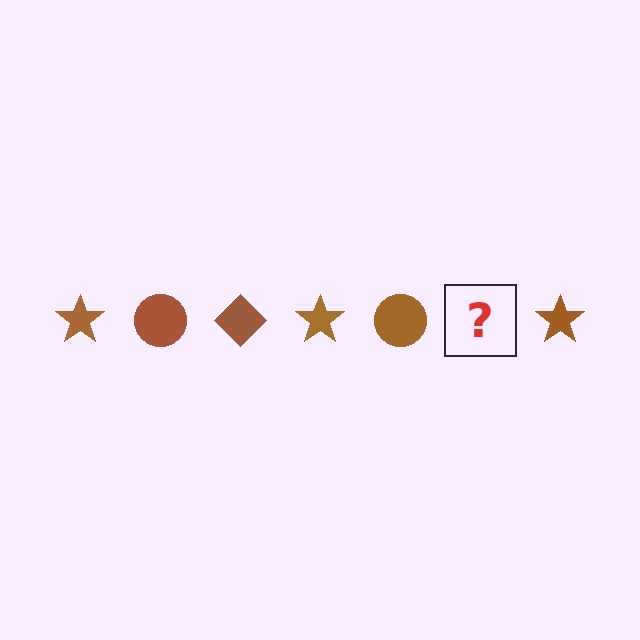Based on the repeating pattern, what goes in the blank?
The blank should be a brown diamond.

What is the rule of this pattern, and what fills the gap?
The rule is that the pattern cycles through star, circle, diamond shapes in brown. The gap should be filled with a brown diamond.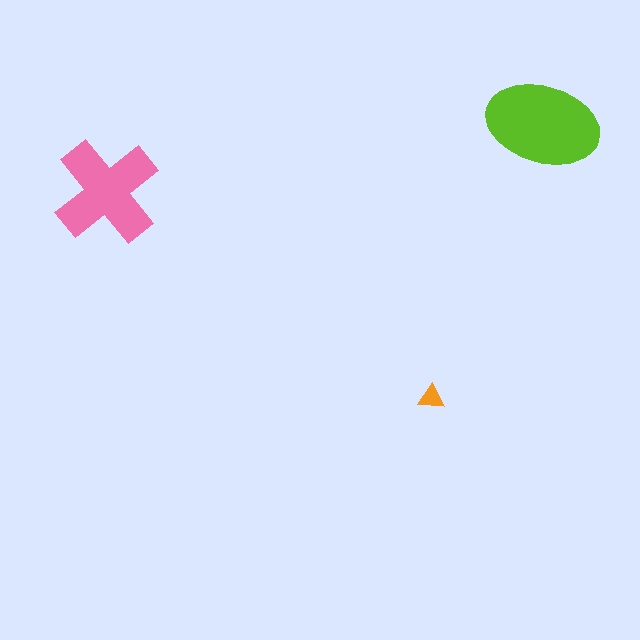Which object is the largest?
The lime ellipse.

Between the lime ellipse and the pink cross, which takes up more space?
The lime ellipse.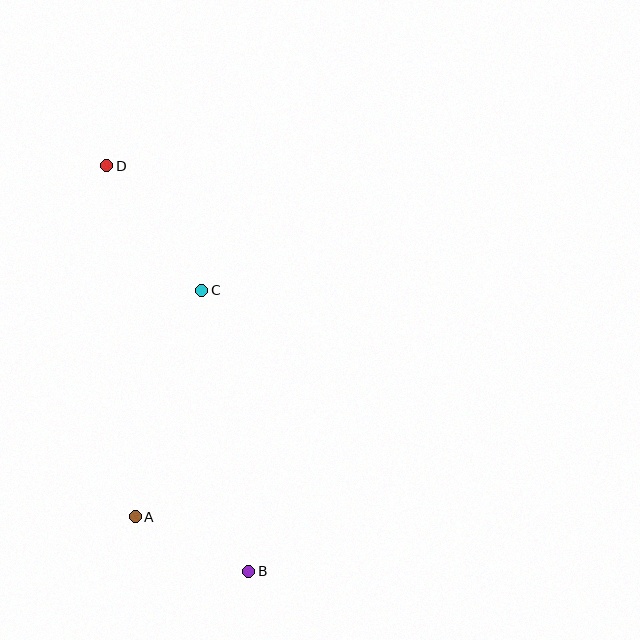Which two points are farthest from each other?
Points B and D are farthest from each other.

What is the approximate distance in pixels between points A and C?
The distance between A and C is approximately 236 pixels.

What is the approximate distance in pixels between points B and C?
The distance between B and C is approximately 285 pixels.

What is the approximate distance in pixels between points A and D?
The distance between A and D is approximately 352 pixels.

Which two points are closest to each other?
Points A and B are closest to each other.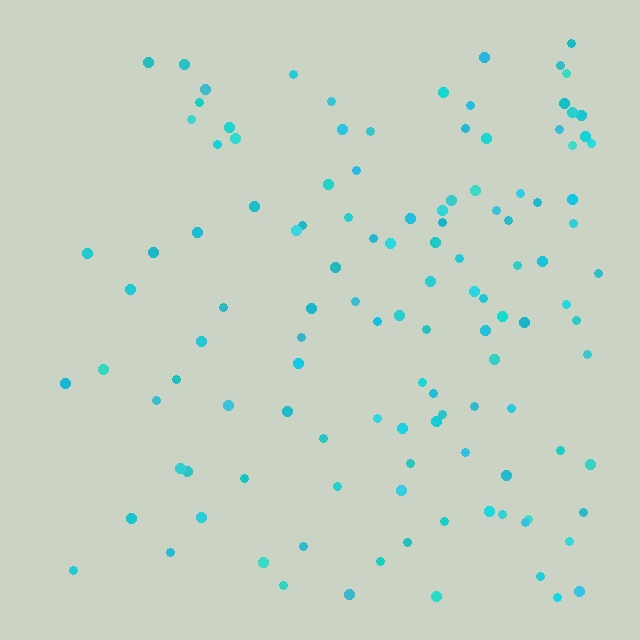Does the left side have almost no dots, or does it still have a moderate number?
Still a moderate number, just noticeably fewer than the right.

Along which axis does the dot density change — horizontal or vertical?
Horizontal.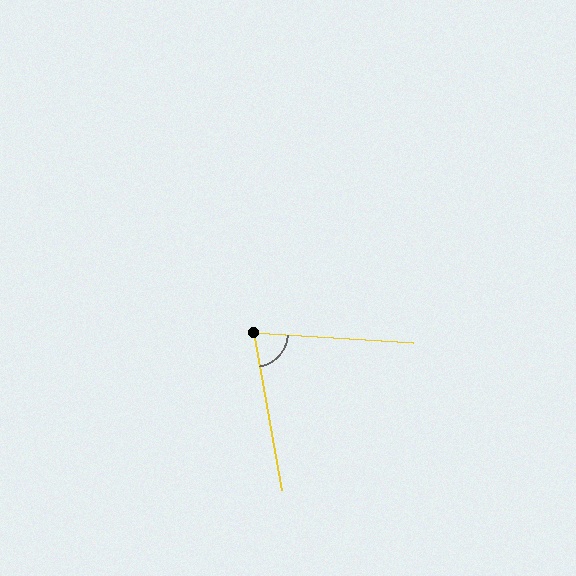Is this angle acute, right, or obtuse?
It is acute.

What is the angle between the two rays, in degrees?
Approximately 76 degrees.